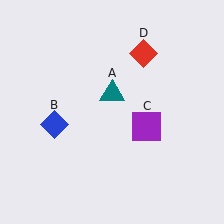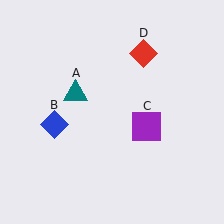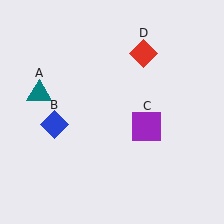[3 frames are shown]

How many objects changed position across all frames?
1 object changed position: teal triangle (object A).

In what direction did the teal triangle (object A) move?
The teal triangle (object A) moved left.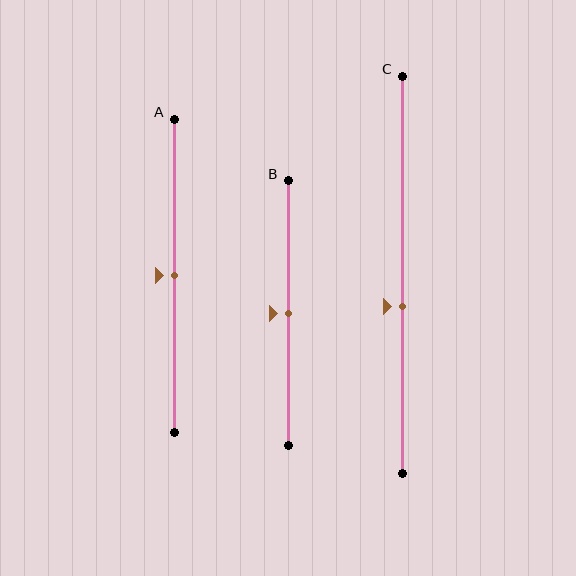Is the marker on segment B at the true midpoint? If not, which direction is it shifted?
Yes, the marker on segment B is at the true midpoint.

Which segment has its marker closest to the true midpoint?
Segment A has its marker closest to the true midpoint.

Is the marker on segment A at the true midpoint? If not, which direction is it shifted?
Yes, the marker on segment A is at the true midpoint.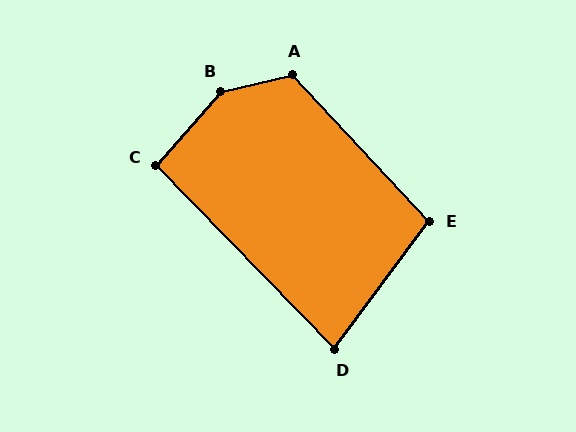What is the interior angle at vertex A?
Approximately 120 degrees (obtuse).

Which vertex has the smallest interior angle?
D, at approximately 81 degrees.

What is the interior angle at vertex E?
Approximately 101 degrees (obtuse).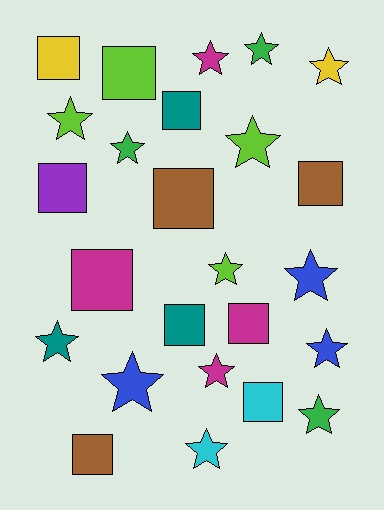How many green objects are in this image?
There are 3 green objects.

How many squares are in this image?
There are 11 squares.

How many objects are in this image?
There are 25 objects.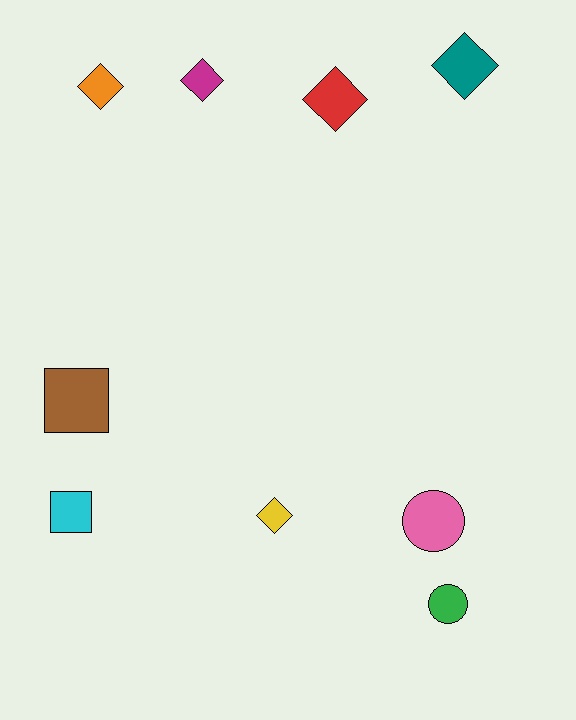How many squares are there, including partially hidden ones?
There are 2 squares.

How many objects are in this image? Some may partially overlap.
There are 9 objects.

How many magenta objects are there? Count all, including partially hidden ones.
There is 1 magenta object.